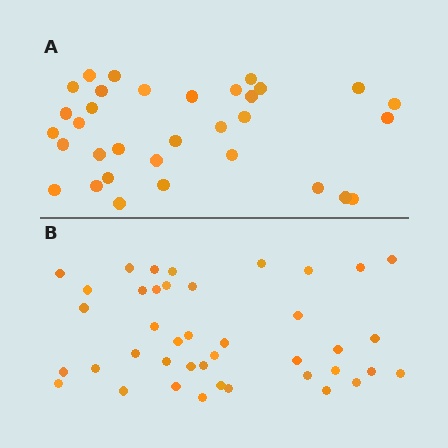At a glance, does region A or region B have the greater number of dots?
Region B (the bottom region) has more dots.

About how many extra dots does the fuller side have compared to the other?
Region B has roughly 8 or so more dots than region A.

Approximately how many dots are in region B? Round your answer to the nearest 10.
About 40 dots. (The exact count is 41, which rounds to 40.)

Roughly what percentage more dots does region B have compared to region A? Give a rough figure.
About 25% more.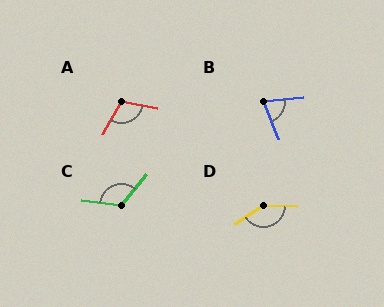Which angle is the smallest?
B, at approximately 73 degrees.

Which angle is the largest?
D, at approximately 143 degrees.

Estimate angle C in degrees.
Approximately 123 degrees.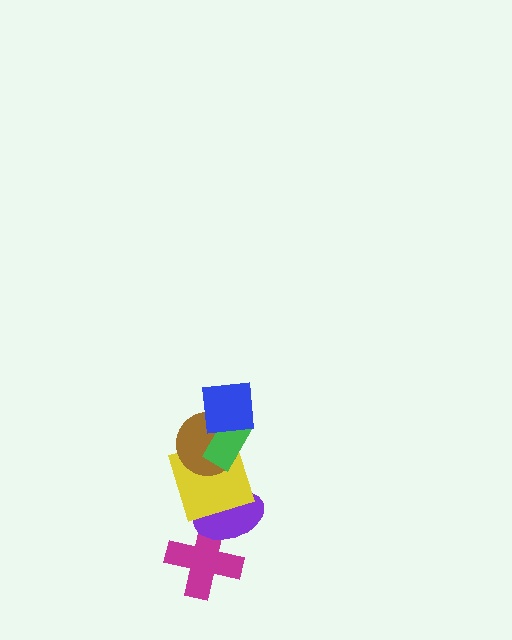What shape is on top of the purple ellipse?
The yellow square is on top of the purple ellipse.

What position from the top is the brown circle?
The brown circle is 3rd from the top.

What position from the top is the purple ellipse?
The purple ellipse is 5th from the top.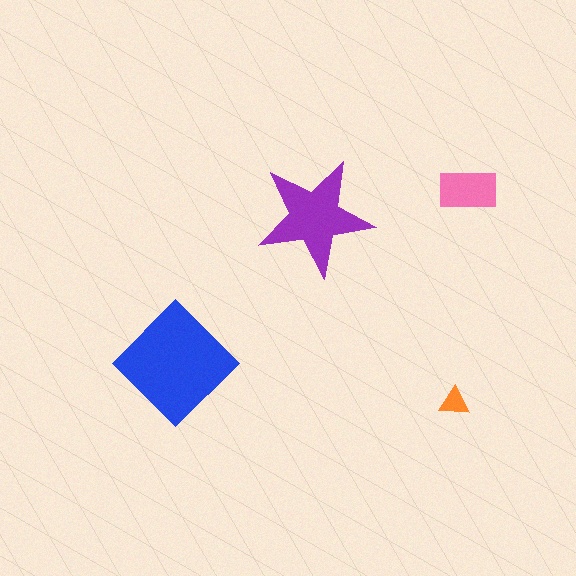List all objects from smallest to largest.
The orange triangle, the pink rectangle, the purple star, the blue diamond.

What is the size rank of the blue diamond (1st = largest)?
1st.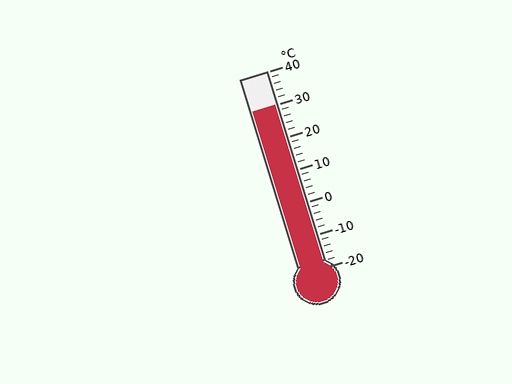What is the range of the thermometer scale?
The thermometer scale ranges from -20°C to 40°C.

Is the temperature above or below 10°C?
The temperature is above 10°C.